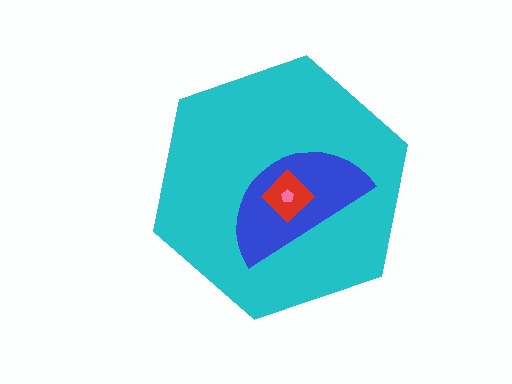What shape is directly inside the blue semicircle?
The red diamond.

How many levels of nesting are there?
4.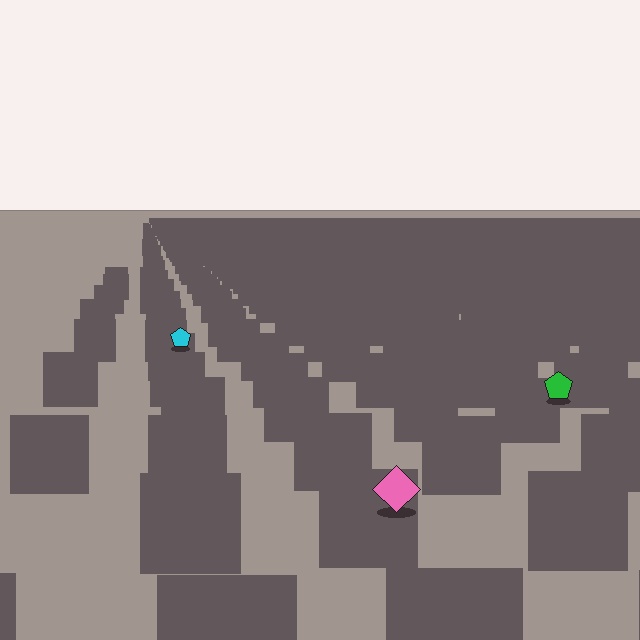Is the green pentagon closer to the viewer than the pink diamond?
No. The pink diamond is closer — you can tell from the texture gradient: the ground texture is coarser near it.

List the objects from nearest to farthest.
From nearest to farthest: the pink diamond, the green pentagon, the cyan pentagon.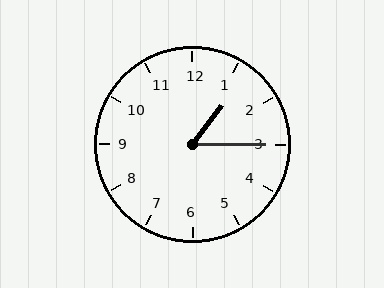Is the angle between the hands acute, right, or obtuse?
It is acute.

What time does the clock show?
1:15.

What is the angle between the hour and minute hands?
Approximately 52 degrees.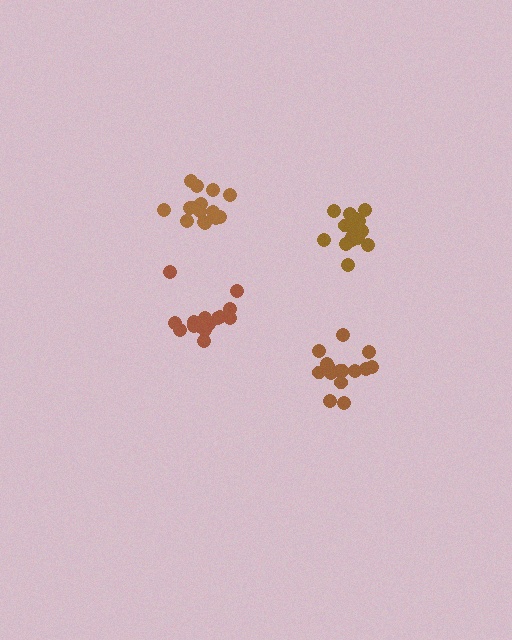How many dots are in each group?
Group 1: 15 dots, Group 2: 15 dots, Group 3: 17 dots, Group 4: 15 dots (62 total).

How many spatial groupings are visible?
There are 4 spatial groupings.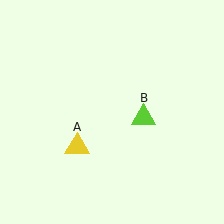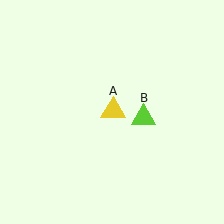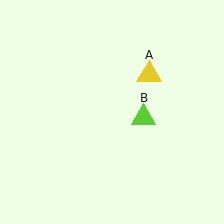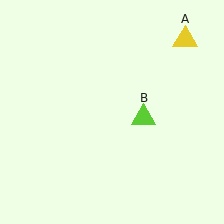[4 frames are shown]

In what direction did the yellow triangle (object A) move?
The yellow triangle (object A) moved up and to the right.